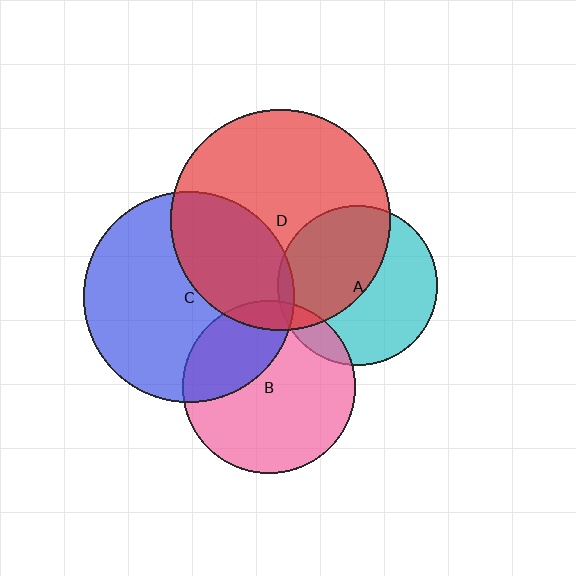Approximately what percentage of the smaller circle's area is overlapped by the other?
Approximately 35%.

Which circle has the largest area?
Circle D (red).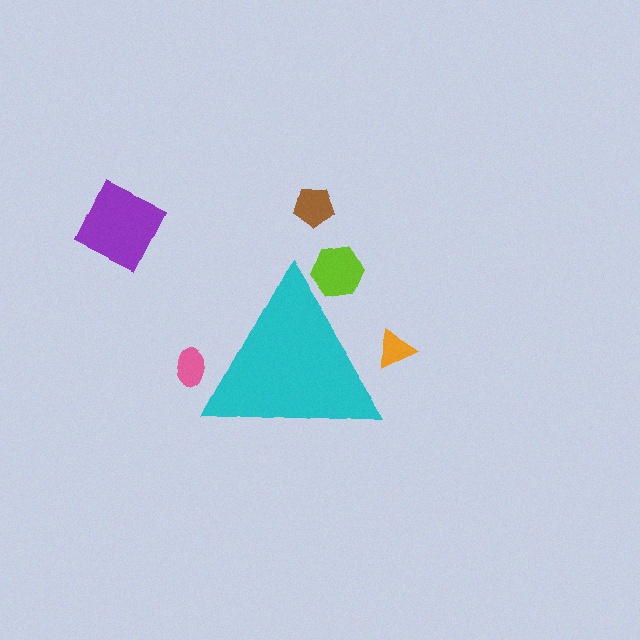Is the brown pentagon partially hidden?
No, the brown pentagon is fully visible.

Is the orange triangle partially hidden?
Yes, the orange triangle is partially hidden behind the cyan triangle.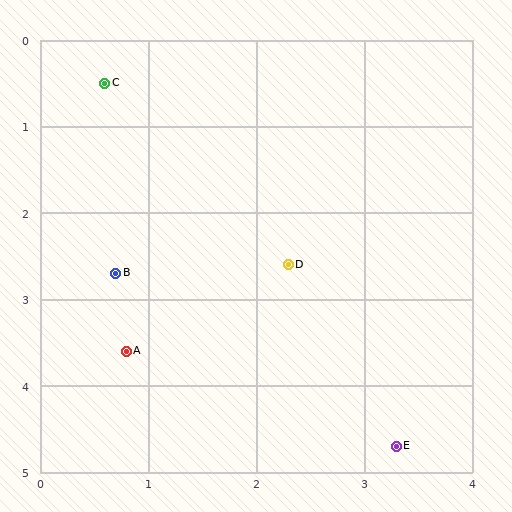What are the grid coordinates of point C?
Point C is at approximately (0.6, 0.5).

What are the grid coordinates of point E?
Point E is at approximately (3.3, 4.7).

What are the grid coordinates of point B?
Point B is at approximately (0.7, 2.7).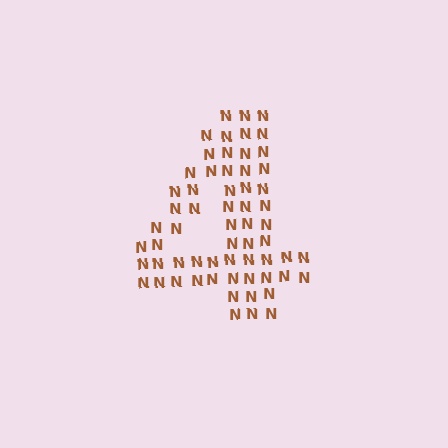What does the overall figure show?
The overall figure shows the digit 4.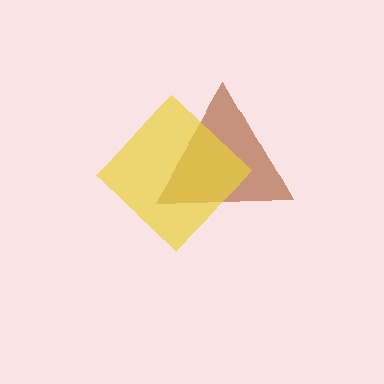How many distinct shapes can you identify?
There are 2 distinct shapes: a brown triangle, a yellow diamond.